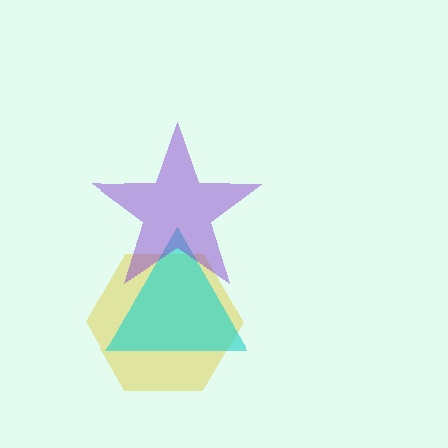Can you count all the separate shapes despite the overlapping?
Yes, there are 3 separate shapes.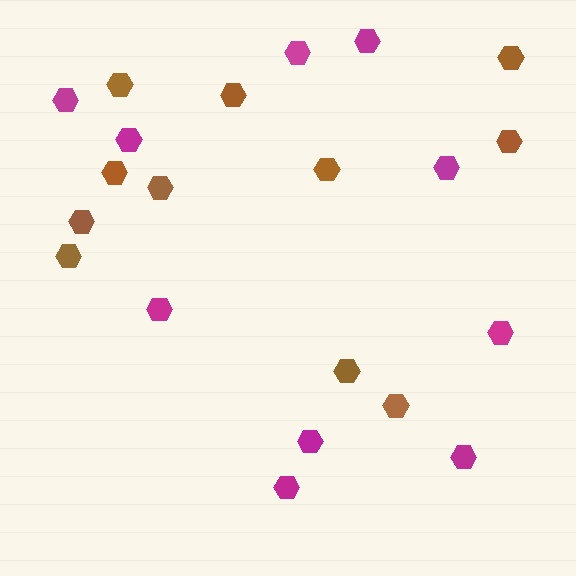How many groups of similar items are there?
There are 2 groups: one group of magenta hexagons (10) and one group of brown hexagons (11).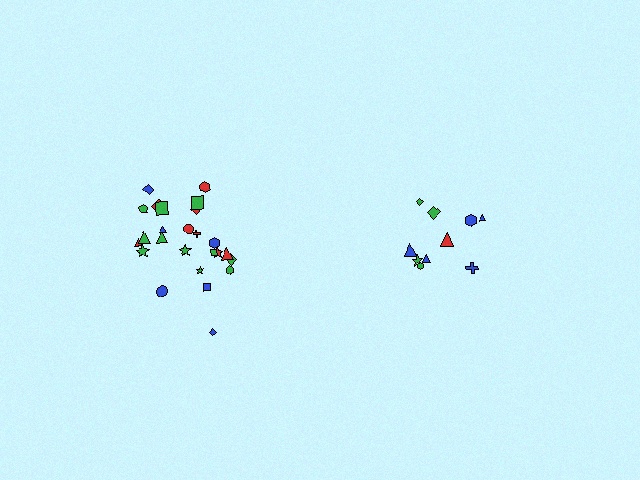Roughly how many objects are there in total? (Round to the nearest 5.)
Roughly 35 objects in total.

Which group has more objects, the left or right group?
The left group.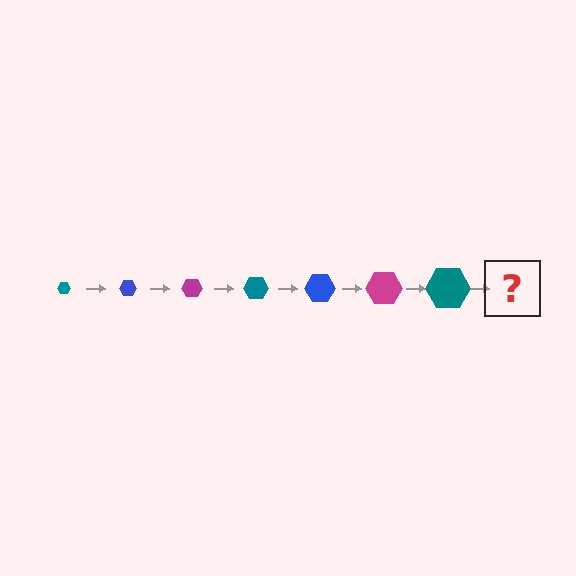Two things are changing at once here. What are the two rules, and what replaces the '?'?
The two rules are that the hexagon grows larger each step and the color cycles through teal, blue, and magenta. The '?' should be a blue hexagon, larger than the previous one.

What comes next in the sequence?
The next element should be a blue hexagon, larger than the previous one.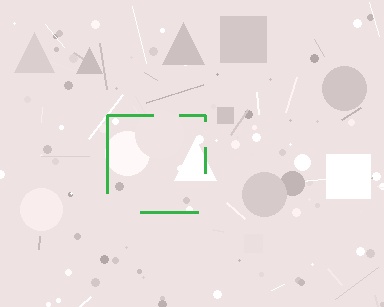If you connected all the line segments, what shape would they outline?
They would outline a square.